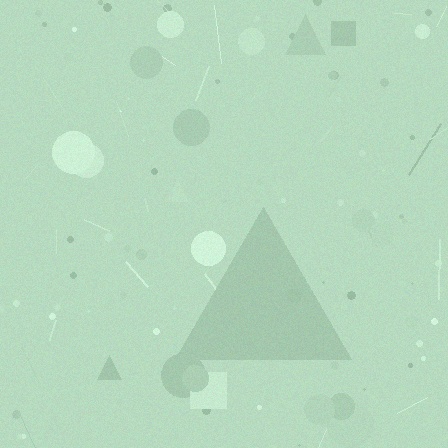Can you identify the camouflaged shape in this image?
The camouflaged shape is a triangle.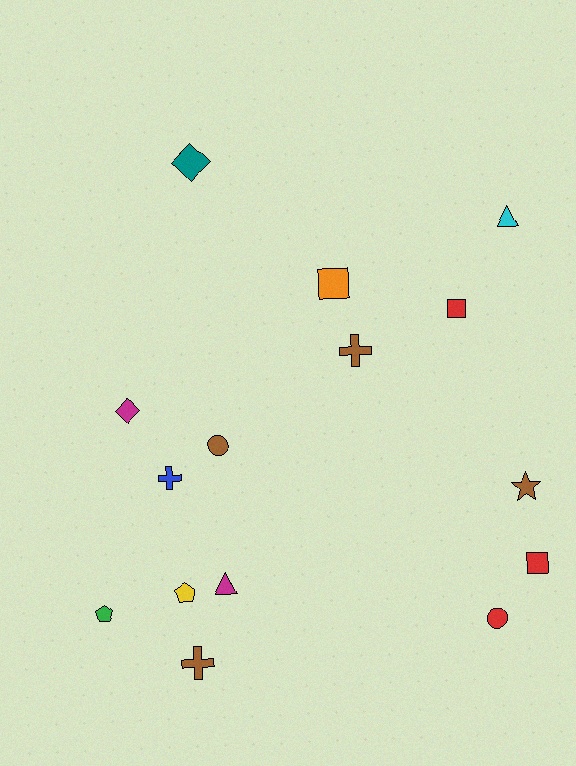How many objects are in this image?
There are 15 objects.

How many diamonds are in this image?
There are 2 diamonds.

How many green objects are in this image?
There is 1 green object.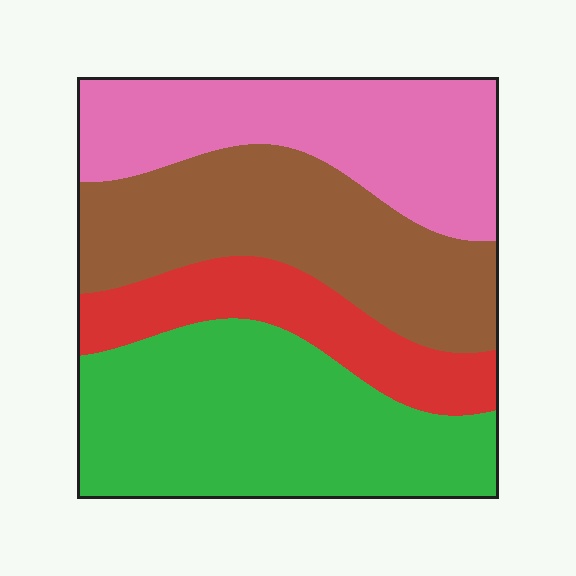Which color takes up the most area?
Green, at roughly 35%.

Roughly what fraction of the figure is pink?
Pink takes up about one quarter (1/4) of the figure.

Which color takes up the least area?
Red, at roughly 15%.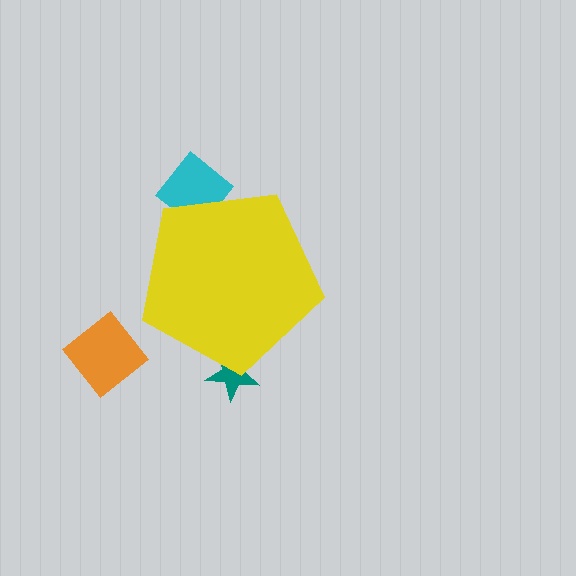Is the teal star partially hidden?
Yes, the teal star is partially hidden behind the yellow pentagon.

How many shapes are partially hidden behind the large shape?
2 shapes are partially hidden.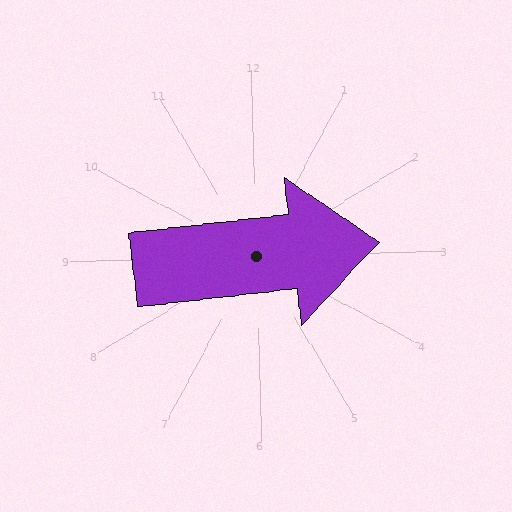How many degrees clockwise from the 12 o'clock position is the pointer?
Approximately 85 degrees.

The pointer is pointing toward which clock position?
Roughly 3 o'clock.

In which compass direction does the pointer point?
East.